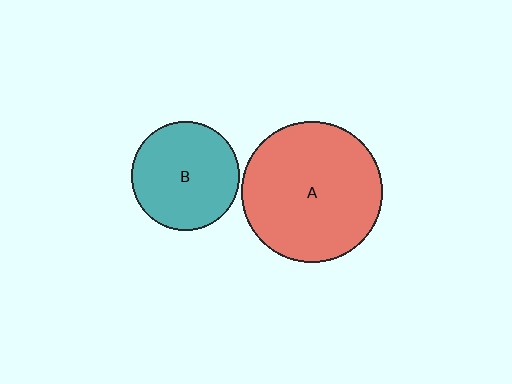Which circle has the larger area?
Circle A (red).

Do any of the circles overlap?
No, none of the circles overlap.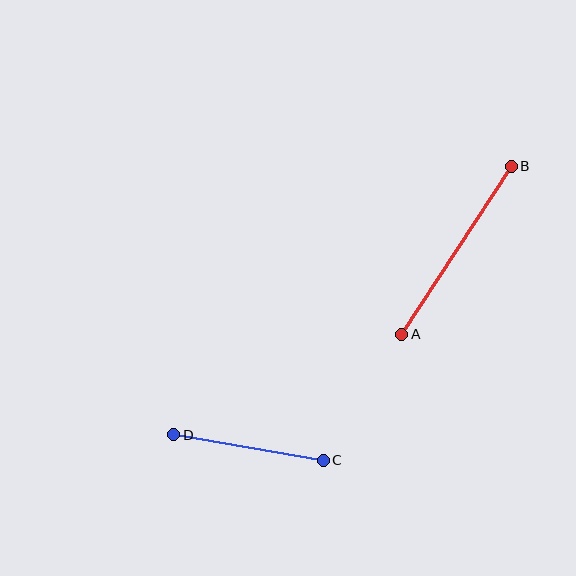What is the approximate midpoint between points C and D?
The midpoint is at approximately (248, 447) pixels.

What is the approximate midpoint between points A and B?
The midpoint is at approximately (456, 250) pixels.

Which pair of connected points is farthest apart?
Points A and B are farthest apart.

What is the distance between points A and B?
The distance is approximately 200 pixels.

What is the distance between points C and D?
The distance is approximately 152 pixels.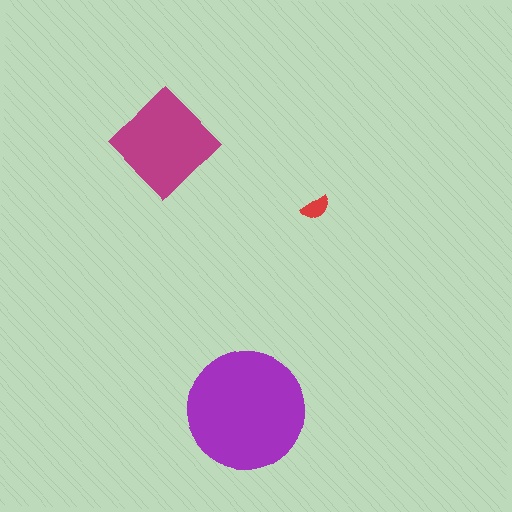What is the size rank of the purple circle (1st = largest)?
1st.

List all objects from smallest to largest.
The red semicircle, the magenta diamond, the purple circle.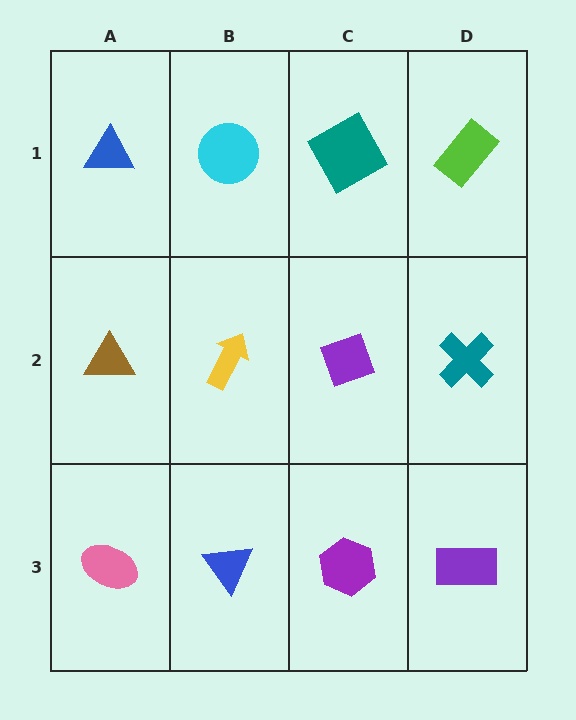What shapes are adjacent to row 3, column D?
A teal cross (row 2, column D), a purple hexagon (row 3, column C).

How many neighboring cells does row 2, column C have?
4.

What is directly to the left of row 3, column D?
A purple hexagon.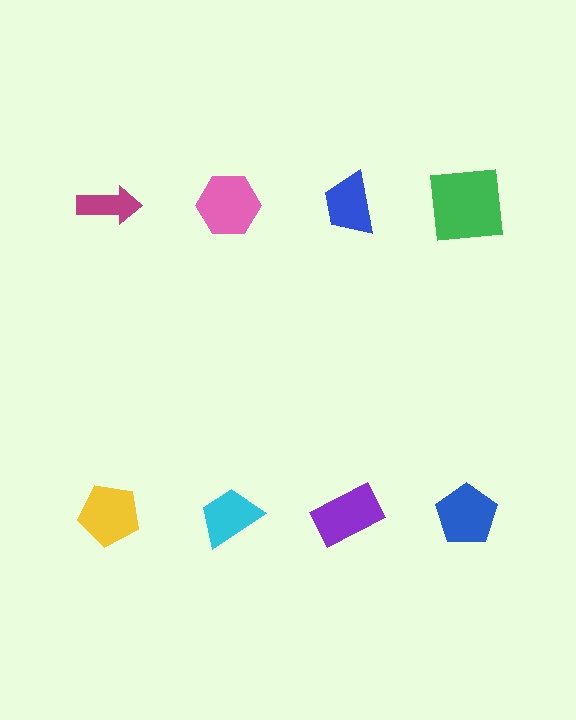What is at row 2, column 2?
A cyan trapezoid.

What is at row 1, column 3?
A blue trapezoid.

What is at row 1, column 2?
A pink hexagon.